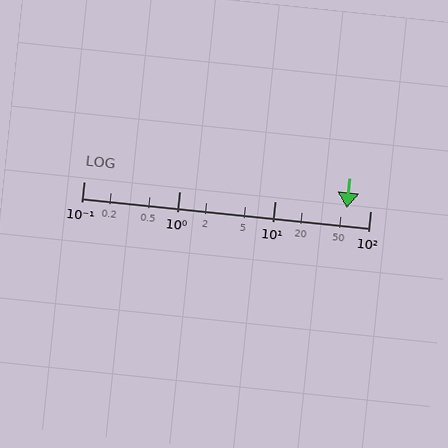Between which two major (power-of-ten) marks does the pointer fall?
The pointer is between 10 and 100.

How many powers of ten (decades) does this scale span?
The scale spans 3 decades, from 0.1 to 100.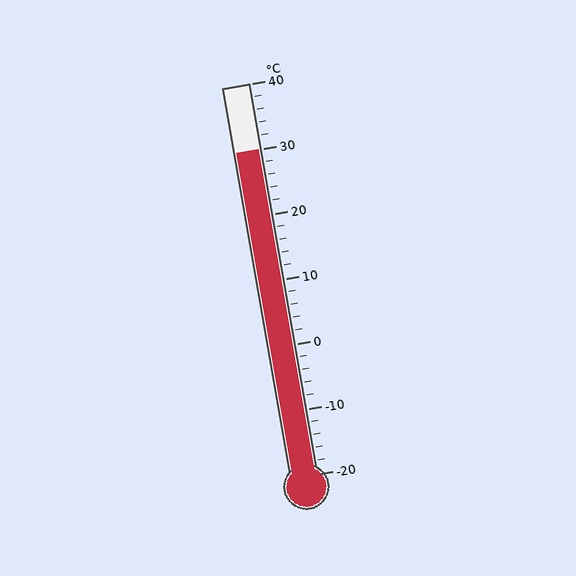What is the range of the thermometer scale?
The thermometer scale ranges from -20°C to 40°C.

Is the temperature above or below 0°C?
The temperature is above 0°C.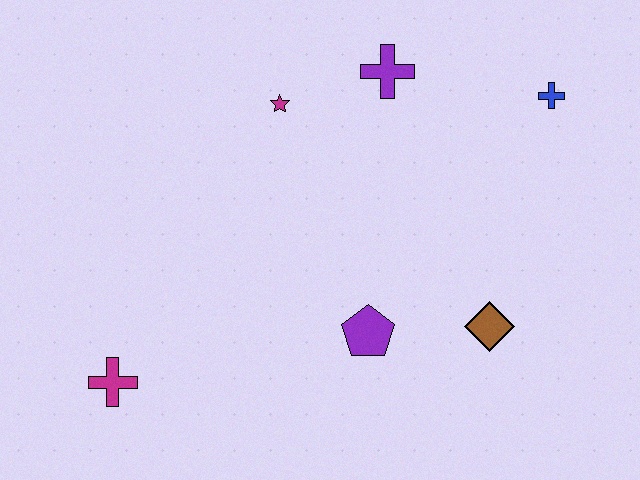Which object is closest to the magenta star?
The purple cross is closest to the magenta star.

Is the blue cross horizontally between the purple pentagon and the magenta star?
No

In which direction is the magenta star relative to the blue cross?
The magenta star is to the left of the blue cross.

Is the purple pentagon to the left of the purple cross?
Yes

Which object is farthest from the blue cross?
The magenta cross is farthest from the blue cross.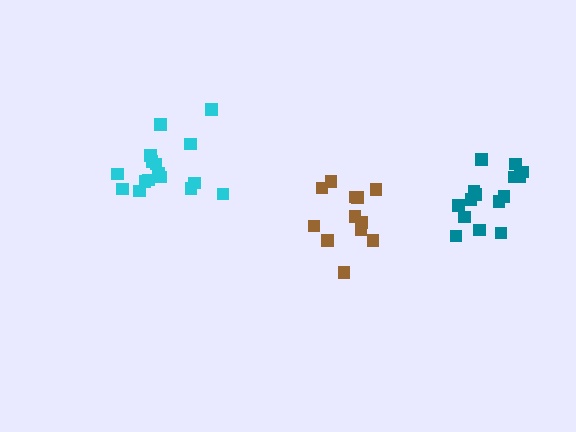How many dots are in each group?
Group 1: 16 dots, Group 2: 12 dots, Group 3: 15 dots (43 total).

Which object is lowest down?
The brown cluster is bottommost.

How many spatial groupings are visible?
There are 3 spatial groupings.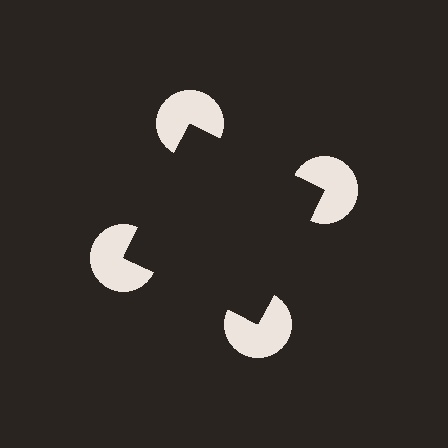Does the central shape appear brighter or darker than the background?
It typically appears slightly darker than the background, even though no actual brightness change is drawn.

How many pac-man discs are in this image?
There are 4 — one at each vertex of the illusory square.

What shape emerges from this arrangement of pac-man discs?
An illusory square — its edges are inferred from the aligned wedge cuts in the pac-man discs, not physically drawn.